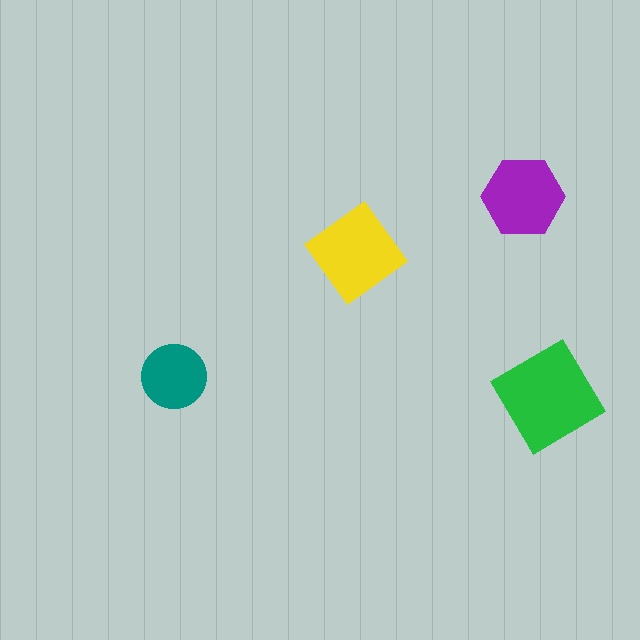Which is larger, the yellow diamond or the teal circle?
The yellow diamond.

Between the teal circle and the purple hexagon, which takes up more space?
The purple hexagon.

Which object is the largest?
The green diamond.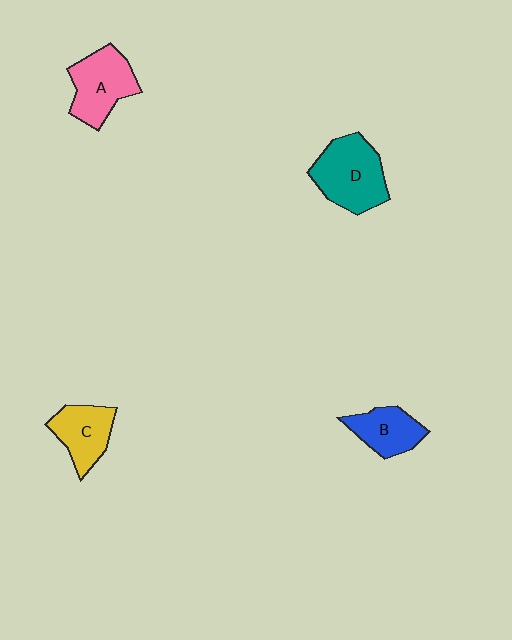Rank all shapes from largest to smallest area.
From largest to smallest: D (teal), A (pink), C (yellow), B (blue).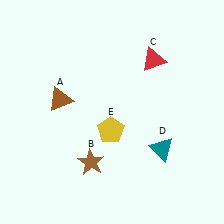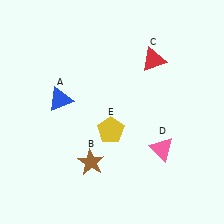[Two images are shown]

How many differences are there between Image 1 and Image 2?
There are 2 differences between the two images.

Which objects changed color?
A changed from brown to blue. D changed from teal to pink.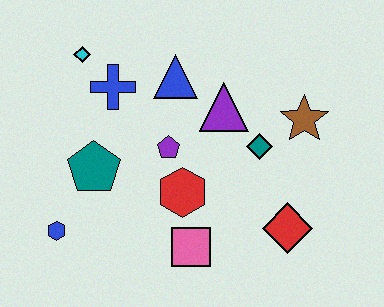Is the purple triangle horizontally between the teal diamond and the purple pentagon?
Yes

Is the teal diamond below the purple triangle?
Yes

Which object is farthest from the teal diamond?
The blue hexagon is farthest from the teal diamond.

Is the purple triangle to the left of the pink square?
No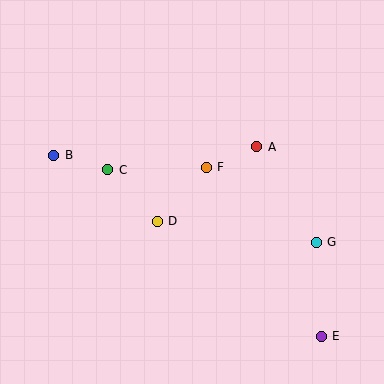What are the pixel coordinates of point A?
Point A is at (257, 147).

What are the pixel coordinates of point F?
Point F is at (206, 167).